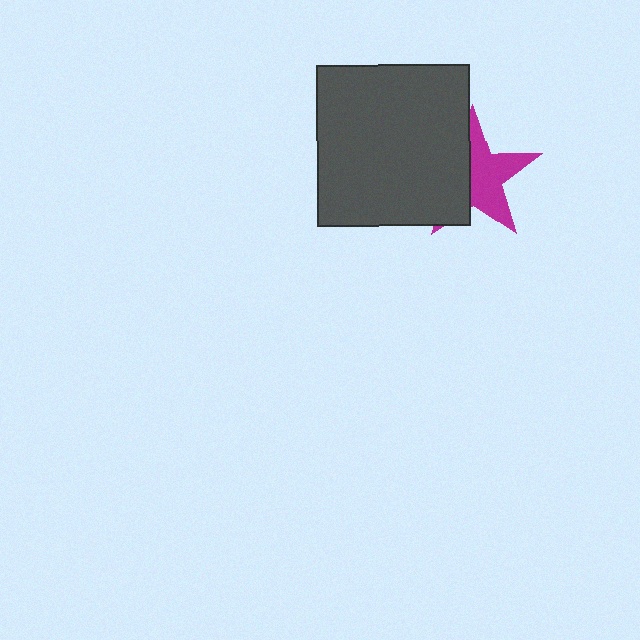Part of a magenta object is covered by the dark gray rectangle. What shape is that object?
It is a star.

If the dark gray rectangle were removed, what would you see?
You would see the complete magenta star.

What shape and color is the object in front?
The object in front is a dark gray rectangle.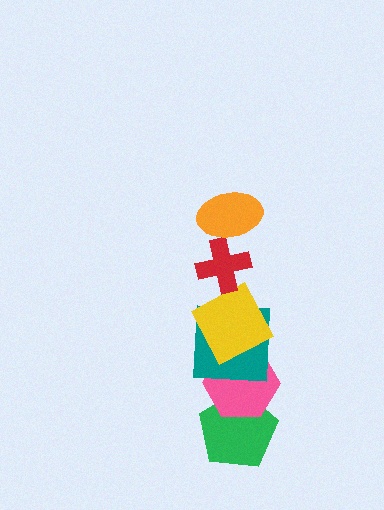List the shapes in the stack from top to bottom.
From top to bottom: the orange ellipse, the red cross, the yellow square, the teal square, the pink hexagon, the green pentagon.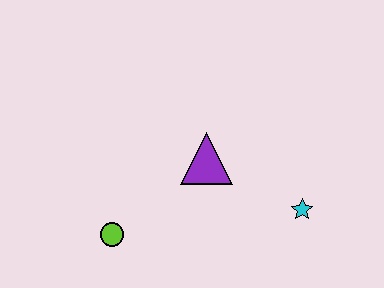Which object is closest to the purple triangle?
The cyan star is closest to the purple triangle.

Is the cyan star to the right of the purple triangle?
Yes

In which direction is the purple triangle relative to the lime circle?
The purple triangle is to the right of the lime circle.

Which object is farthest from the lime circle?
The cyan star is farthest from the lime circle.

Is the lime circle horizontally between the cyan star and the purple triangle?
No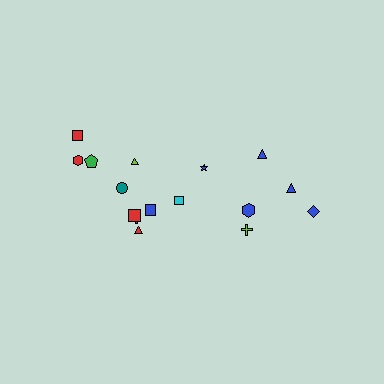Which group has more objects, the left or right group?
The left group.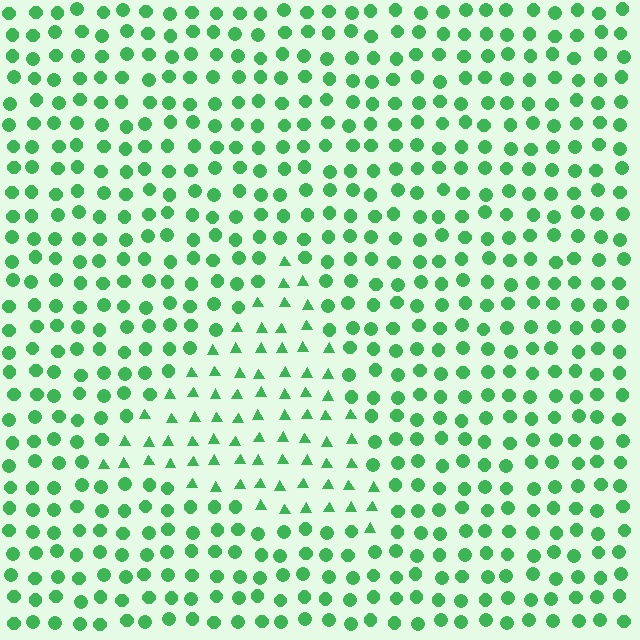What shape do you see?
I see a triangle.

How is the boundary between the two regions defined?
The boundary is defined by a change in element shape: triangles inside vs. circles outside. All elements share the same color and spacing.